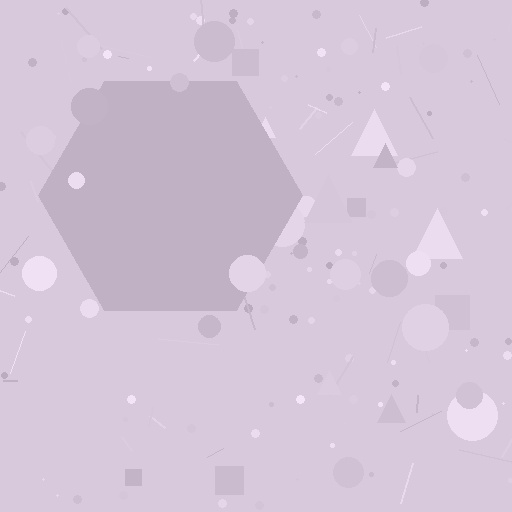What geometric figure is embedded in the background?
A hexagon is embedded in the background.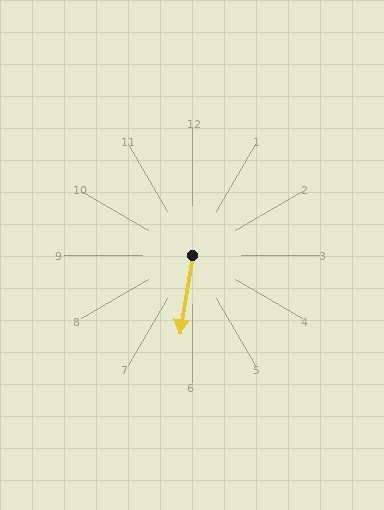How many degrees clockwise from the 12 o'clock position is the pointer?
Approximately 189 degrees.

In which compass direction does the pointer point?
South.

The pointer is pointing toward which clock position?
Roughly 6 o'clock.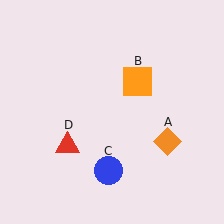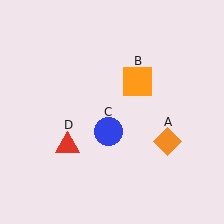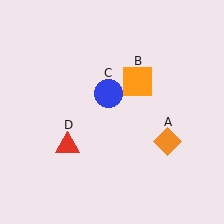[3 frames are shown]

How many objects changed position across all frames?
1 object changed position: blue circle (object C).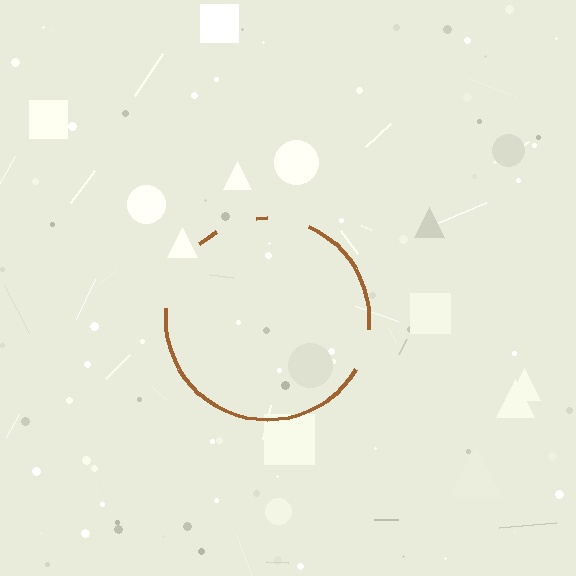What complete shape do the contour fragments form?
The contour fragments form a circle.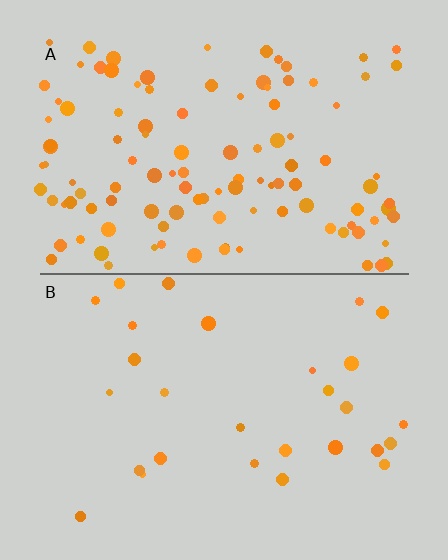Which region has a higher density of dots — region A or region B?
A (the top).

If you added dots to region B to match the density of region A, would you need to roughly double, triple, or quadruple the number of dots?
Approximately quadruple.